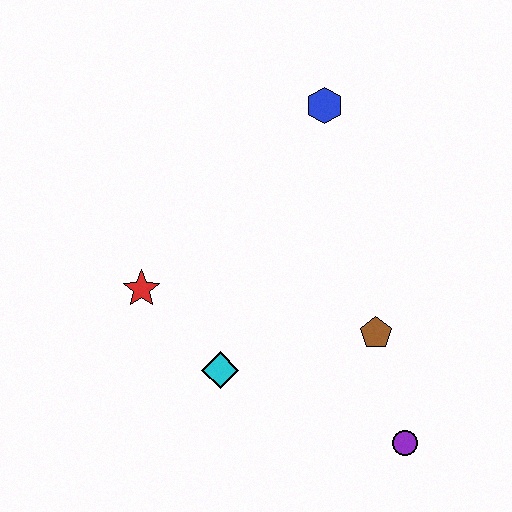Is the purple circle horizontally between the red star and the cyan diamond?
No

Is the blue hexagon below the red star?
No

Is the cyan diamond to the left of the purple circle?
Yes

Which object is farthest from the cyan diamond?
The blue hexagon is farthest from the cyan diamond.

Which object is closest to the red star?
The cyan diamond is closest to the red star.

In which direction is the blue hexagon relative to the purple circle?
The blue hexagon is above the purple circle.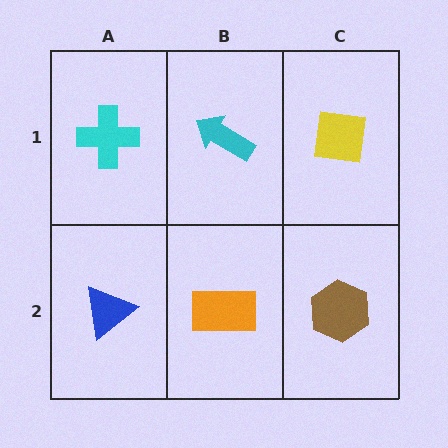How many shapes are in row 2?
3 shapes.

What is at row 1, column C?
A yellow square.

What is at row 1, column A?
A cyan cross.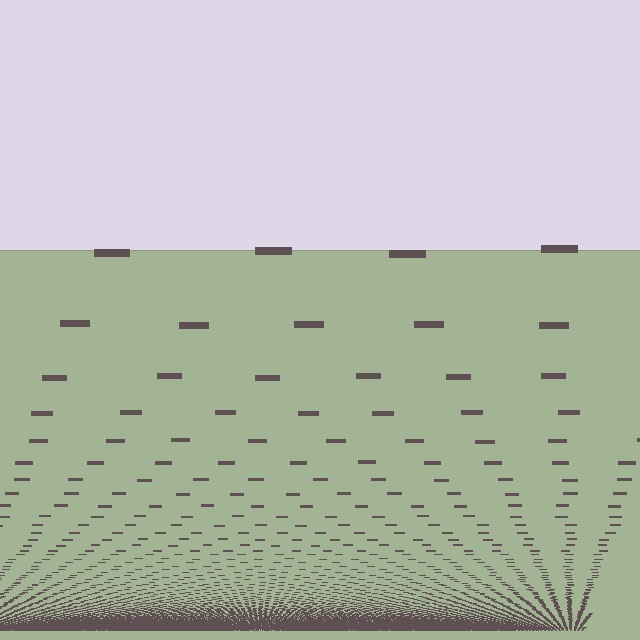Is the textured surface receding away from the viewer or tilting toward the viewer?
The surface appears to tilt toward the viewer. Texture elements get larger and sparser toward the top.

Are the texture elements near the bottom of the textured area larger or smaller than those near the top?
Smaller. The gradient is inverted — elements near the bottom are smaller and denser.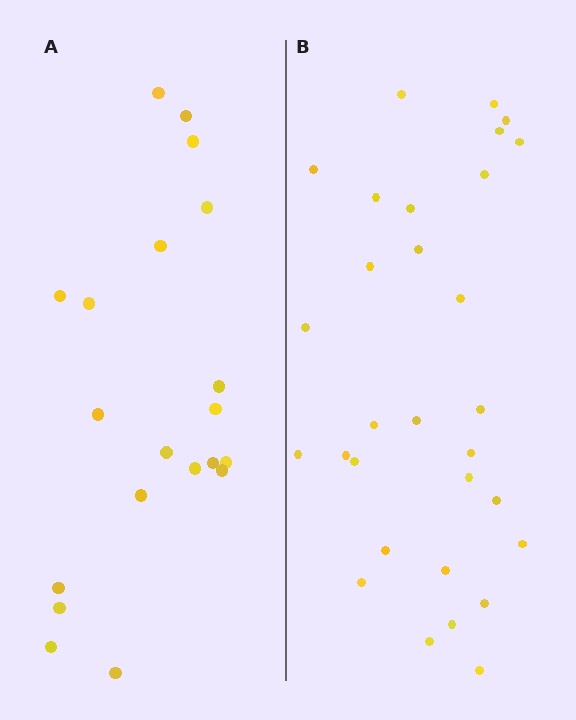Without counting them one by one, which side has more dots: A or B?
Region B (the right region) has more dots.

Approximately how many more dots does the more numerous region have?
Region B has roughly 10 or so more dots than region A.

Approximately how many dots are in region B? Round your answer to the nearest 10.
About 30 dots.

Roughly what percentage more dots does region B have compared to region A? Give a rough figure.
About 50% more.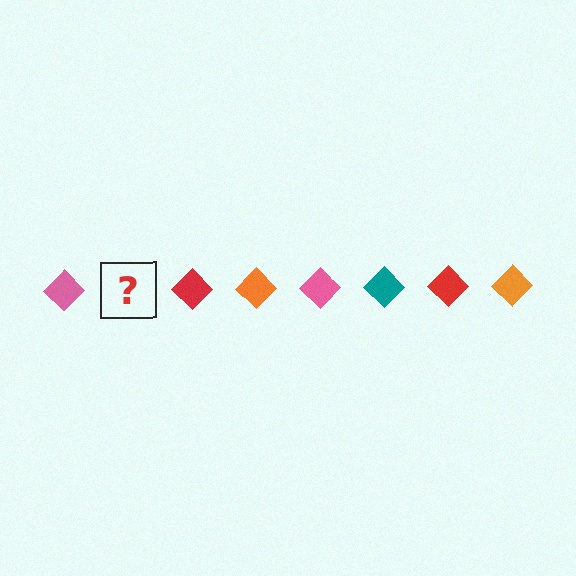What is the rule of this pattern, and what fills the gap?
The rule is that the pattern cycles through pink, teal, red, orange diamonds. The gap should be filled with a teal diamond.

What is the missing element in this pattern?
The missing element is a teal diamond.